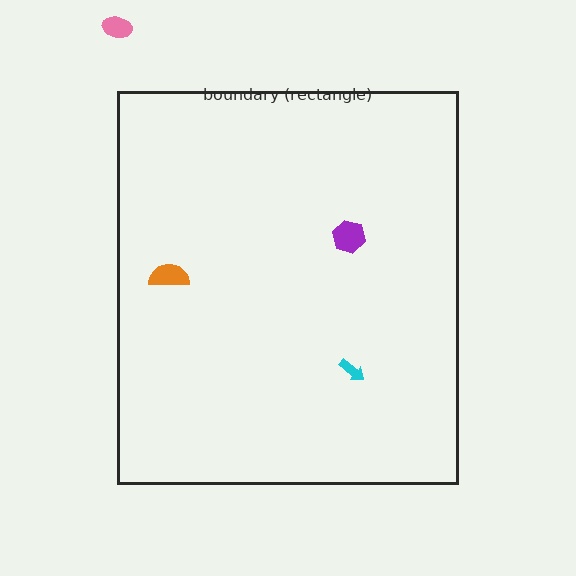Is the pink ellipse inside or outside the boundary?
Outside.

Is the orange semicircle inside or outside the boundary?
Inside.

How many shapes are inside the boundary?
3 inside, 1 outside.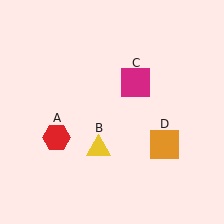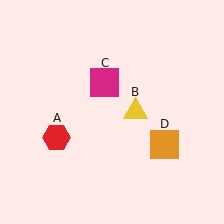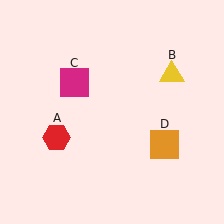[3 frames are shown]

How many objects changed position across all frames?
2 objects changed position: yellow triangle (object B), magenta square (object C).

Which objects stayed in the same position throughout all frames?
Red hexagon (object A) and orange square (object D) remained stationary.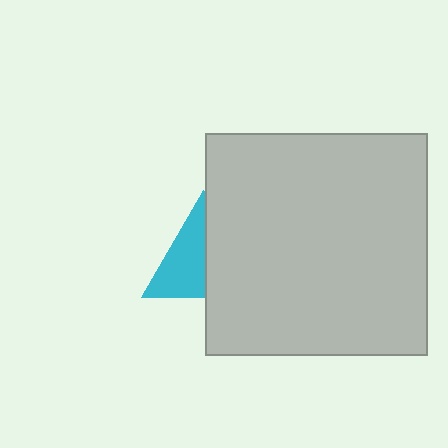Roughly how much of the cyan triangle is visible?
About half of it is visible (roughly 53%).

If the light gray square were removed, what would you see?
You would see the complete cyan triangle.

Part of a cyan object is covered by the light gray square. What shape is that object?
It is a triangle.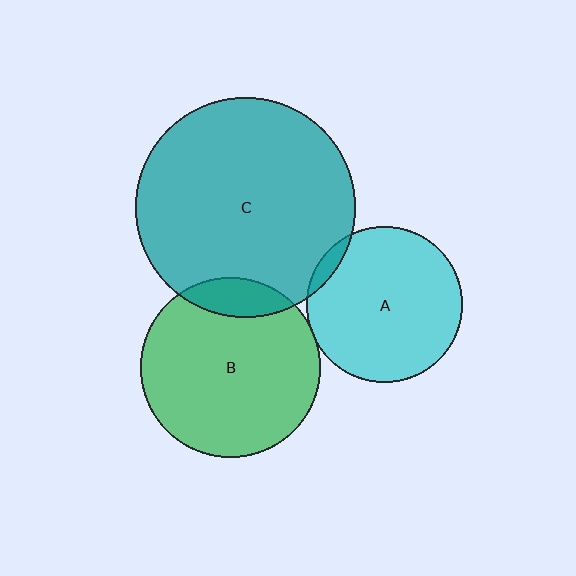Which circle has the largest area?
Circle C (teal).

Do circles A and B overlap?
Yes.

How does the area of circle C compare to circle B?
Approximately 1.5 times.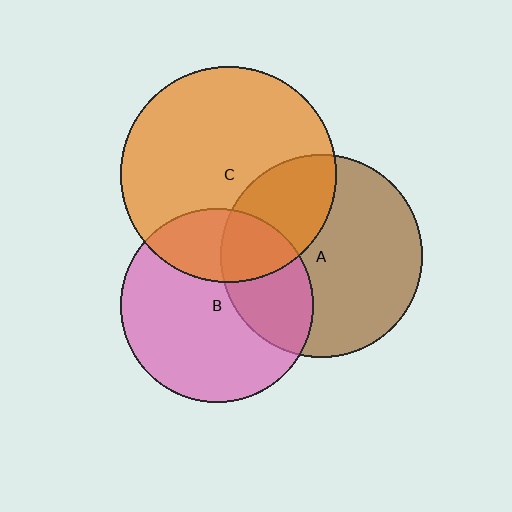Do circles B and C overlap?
Yes.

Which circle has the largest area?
Circle C (orange).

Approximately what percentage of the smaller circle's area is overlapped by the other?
Approximately 25%.